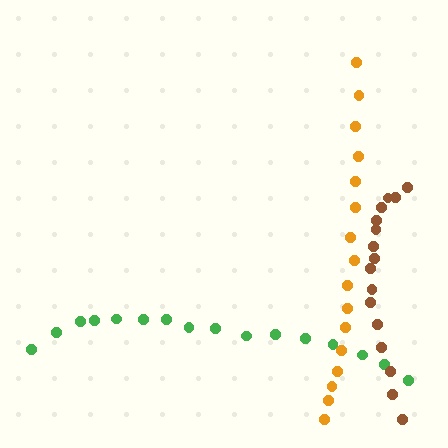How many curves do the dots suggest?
There are 3 distinct paths.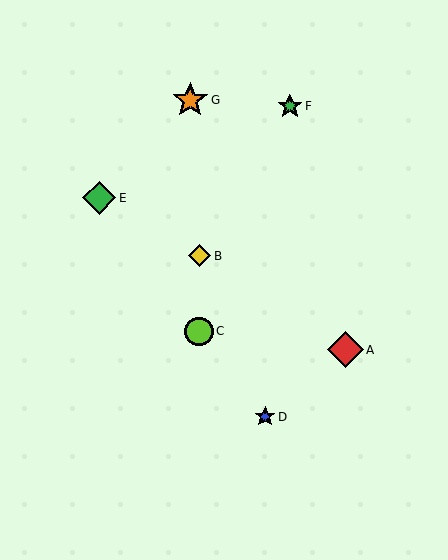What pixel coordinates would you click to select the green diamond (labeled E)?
Click at (99, 198) to select the green diamond E.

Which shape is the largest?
The red diamond (labeled A) is the largest.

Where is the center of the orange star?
The center of the orange star is at (190, 100).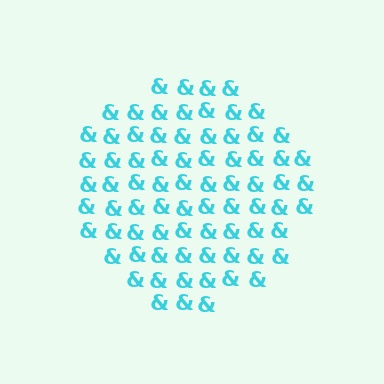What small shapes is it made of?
It is made of small ampersands.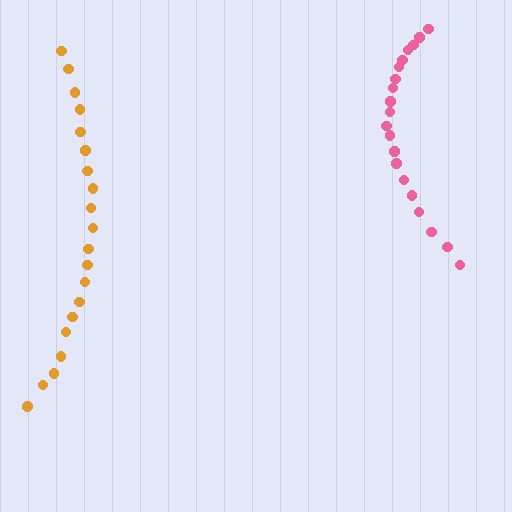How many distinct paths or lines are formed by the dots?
There are 2 distinct paths.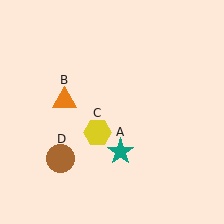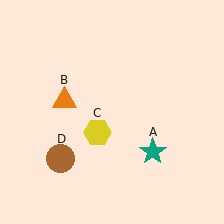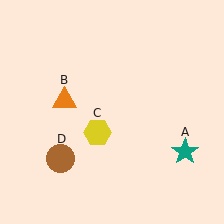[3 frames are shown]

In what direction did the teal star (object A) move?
The teal star (object A) moved right.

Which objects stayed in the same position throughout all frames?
Orange triangle (object B) and yellow hexagon (object C) and brown circle (object D) remained stationary.